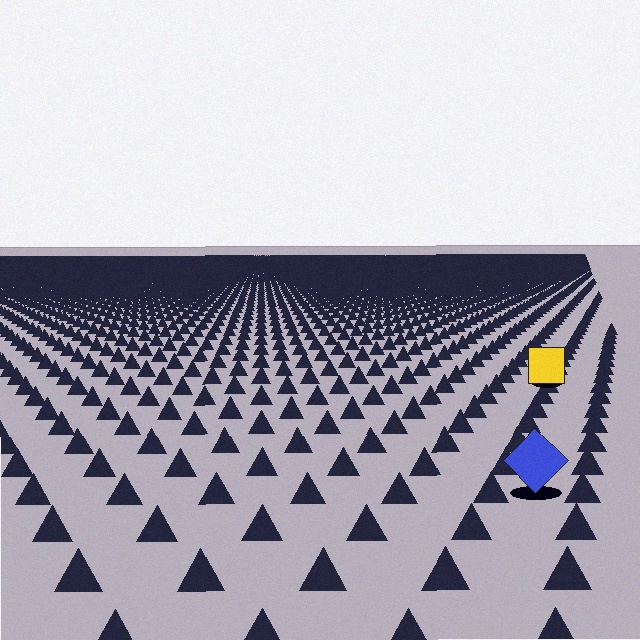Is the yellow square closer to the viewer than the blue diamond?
No. The blue diamond is closer — you can tell from the texture gradient: the ground texture is coarser near it.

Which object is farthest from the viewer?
The yellow square is farthest from the viewer. It appears smaller and the ground texture around it is denser.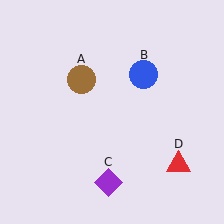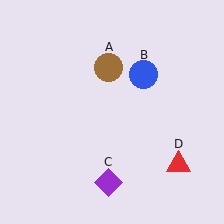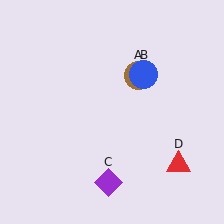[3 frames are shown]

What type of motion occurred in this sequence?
The brown circle (object A) rotated clockwise around the center of the scene.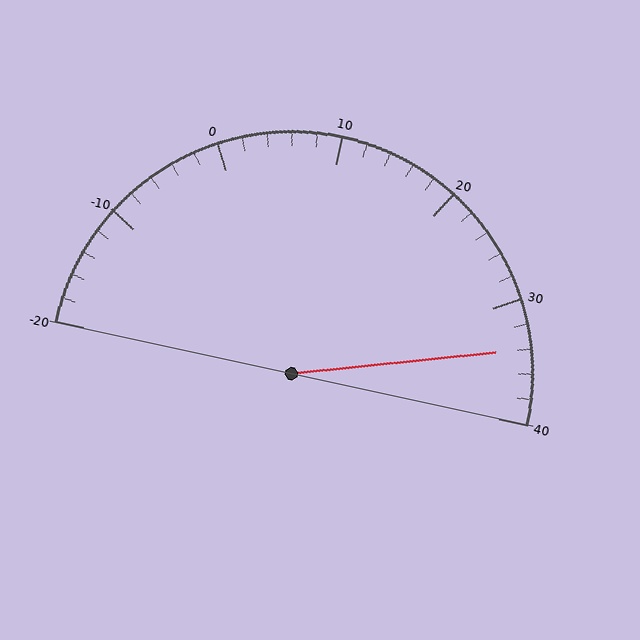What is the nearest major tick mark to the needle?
The nearest major tick mark is 30.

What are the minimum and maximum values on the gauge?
The gauge ranges from -20 to 40.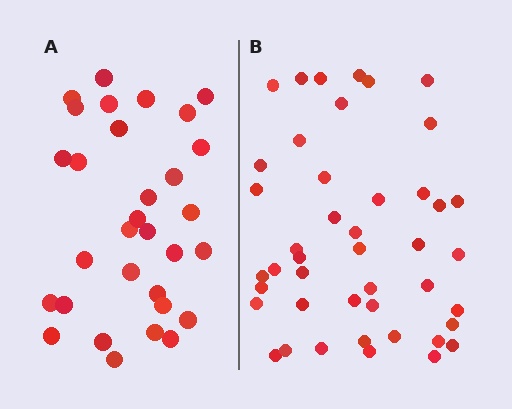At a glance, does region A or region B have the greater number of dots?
Region B (the right region) has more dots.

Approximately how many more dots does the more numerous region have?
Region B has approximately 15 more dots than region A.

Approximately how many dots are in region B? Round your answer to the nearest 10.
About 40 dots. (The exact count is 44, which rounds to 40.)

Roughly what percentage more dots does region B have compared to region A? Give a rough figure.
About 40% more.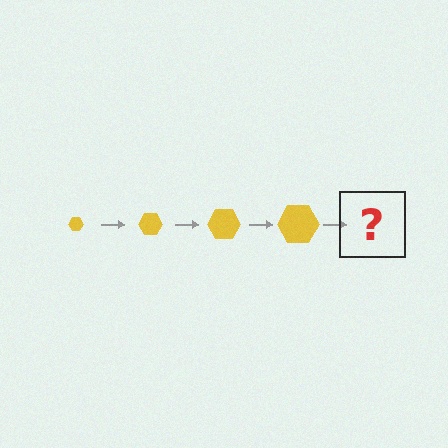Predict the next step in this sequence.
The next step is a yellow hexagon, larger than the previous one.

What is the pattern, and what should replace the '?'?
The pattern is that the hexagon gets progressively larger each step. The '?' should be a yellow hexagon, larger than the previous one.